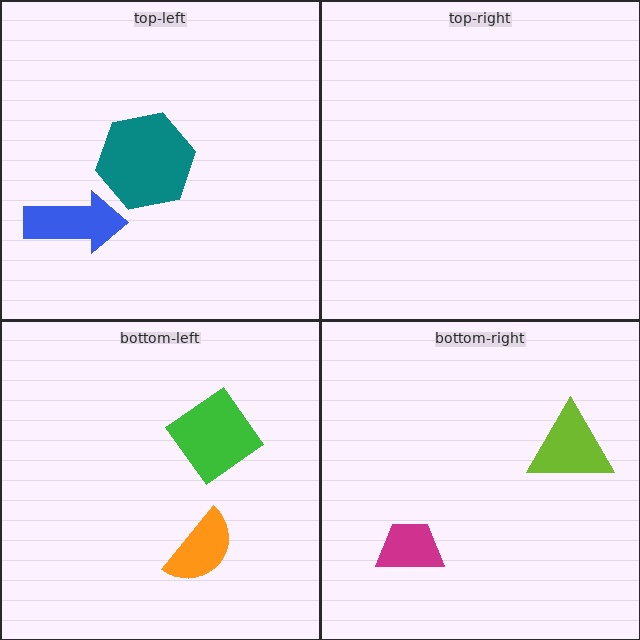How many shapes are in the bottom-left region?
2.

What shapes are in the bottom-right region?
The lime triangle, the magenta trapezoid.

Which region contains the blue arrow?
The top-left region.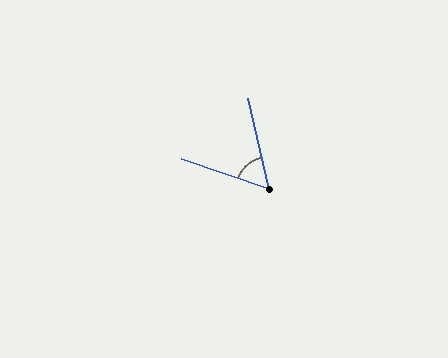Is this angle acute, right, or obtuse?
It is acute.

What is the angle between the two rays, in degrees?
Approximately 58 degrees.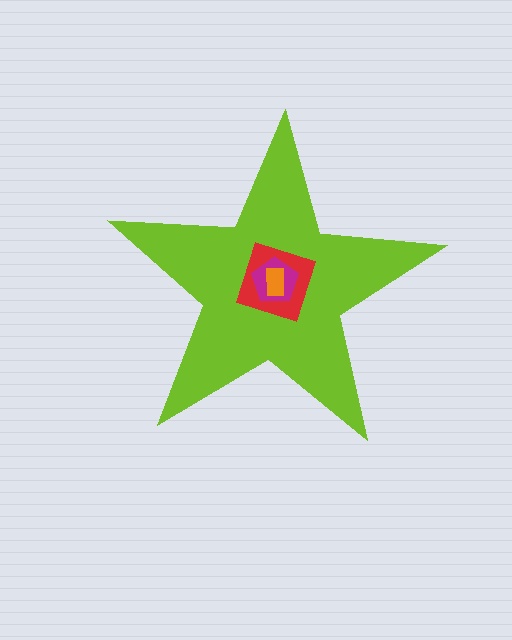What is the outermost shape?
The lime star.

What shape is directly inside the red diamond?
The magenta pentagon.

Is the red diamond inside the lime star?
Yes.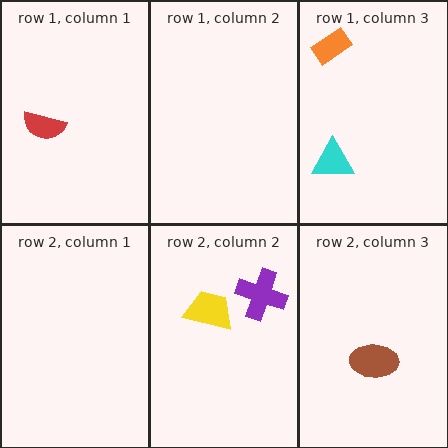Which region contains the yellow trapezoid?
The row 2, column 2 region.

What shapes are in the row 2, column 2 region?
The purple cross, the yellow trapezoid.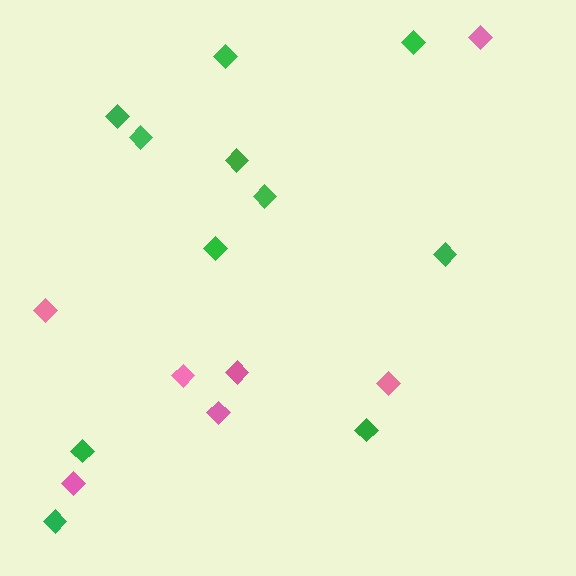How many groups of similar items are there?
There are 2 groups: one group of green diamonds (11) and one group of pink diamonds (7).